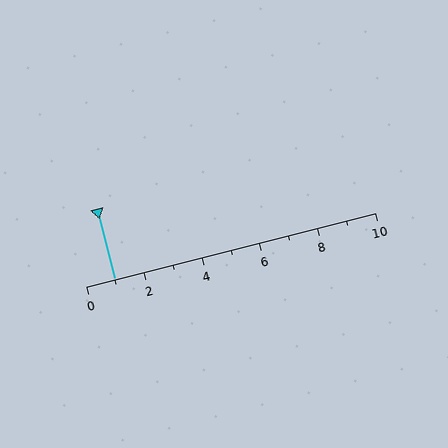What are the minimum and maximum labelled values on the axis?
The axis runs from 0 to 10.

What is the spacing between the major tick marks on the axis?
The major ticks are spaced 2 apart.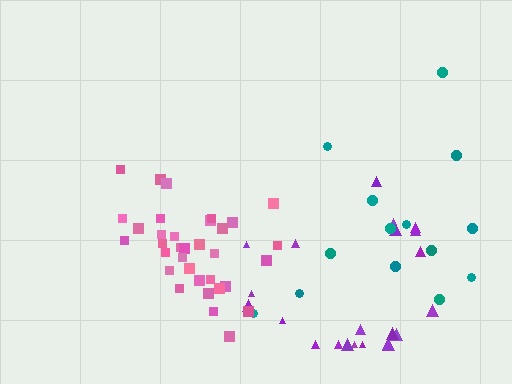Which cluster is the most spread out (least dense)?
Teal.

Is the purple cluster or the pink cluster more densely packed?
Pink.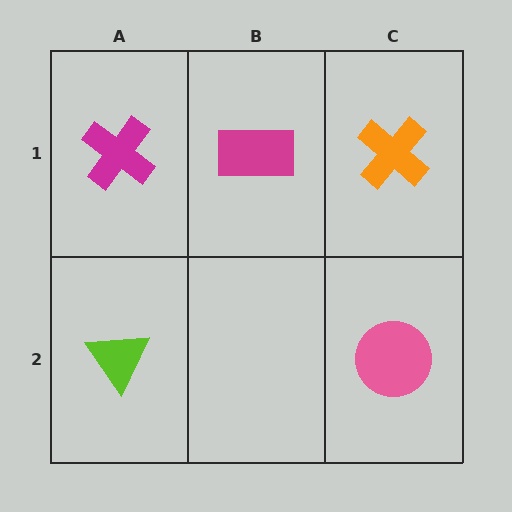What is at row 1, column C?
An orange cross.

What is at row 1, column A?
A magenta cross.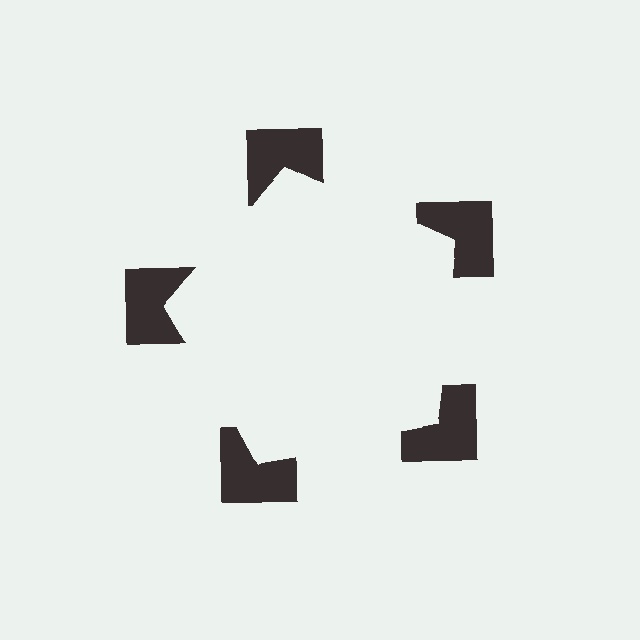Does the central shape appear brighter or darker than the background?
It typically appears slightly brighter than the background, even though no actual brightness change is drawn.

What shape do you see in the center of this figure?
An illusory pentagon — its edges are inferred from the aligned wedge cuts in the notched squares, not physically drawn.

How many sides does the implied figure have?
5 sides.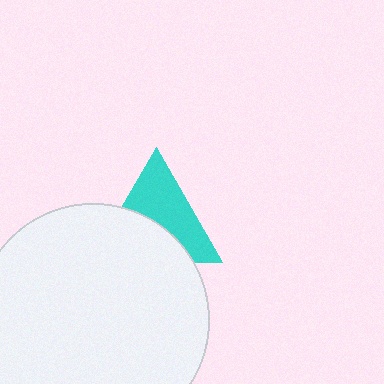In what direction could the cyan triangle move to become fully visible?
The cyan triangle could move up. That would shift it out from behind the white circle entirely.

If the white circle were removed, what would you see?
You would see the complete cyan triangle.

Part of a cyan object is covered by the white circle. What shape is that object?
It is a triangle.